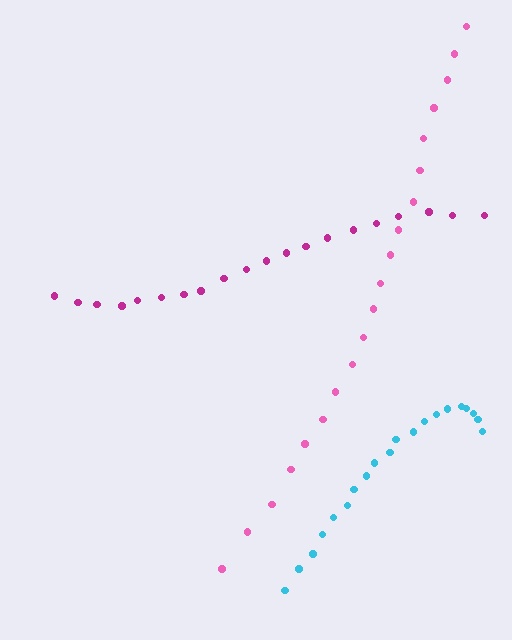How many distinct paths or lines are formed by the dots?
There are 3 distinct paths.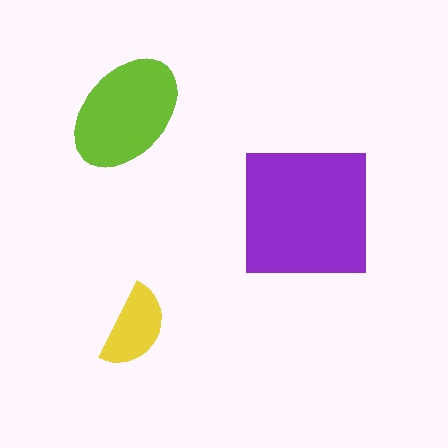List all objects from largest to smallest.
The purple square, the lime ellipse, the yellow semicircle.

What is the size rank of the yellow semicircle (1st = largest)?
3rd.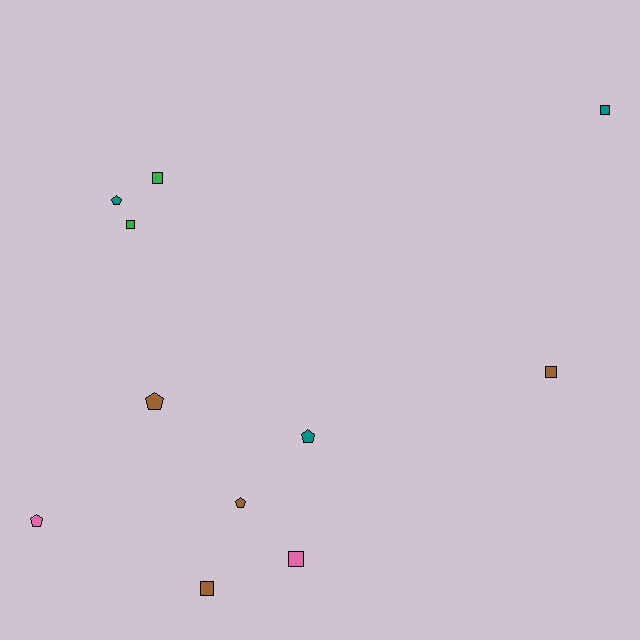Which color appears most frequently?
Brown, with 4 objects.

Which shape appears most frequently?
Square, with 6 objects.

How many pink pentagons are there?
There is 1 pink pentagon.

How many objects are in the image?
There are 11 objects.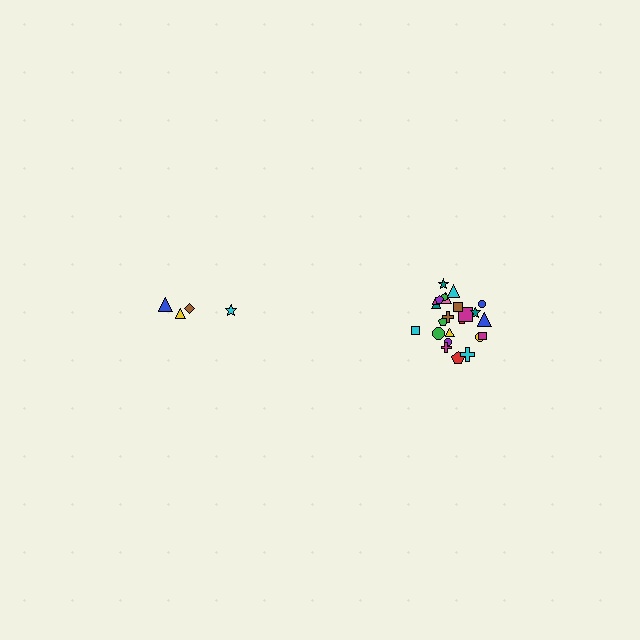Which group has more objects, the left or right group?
The right group.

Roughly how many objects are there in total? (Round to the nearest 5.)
Roughly 30 objects in total.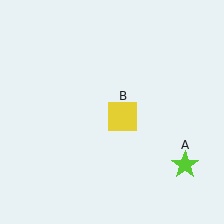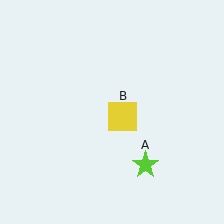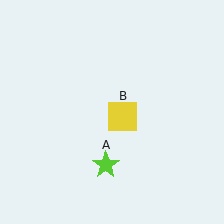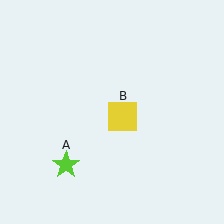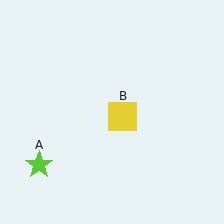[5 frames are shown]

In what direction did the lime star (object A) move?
The lime star (object A) moved left.